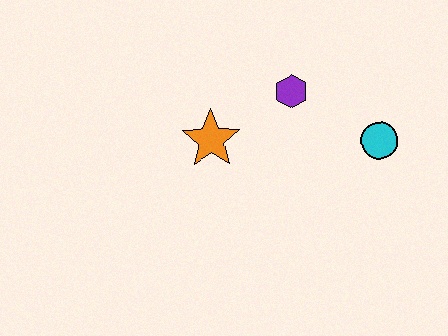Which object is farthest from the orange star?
The cyan circle is farthest from the orange star.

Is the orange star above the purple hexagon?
No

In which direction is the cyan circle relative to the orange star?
The cyan circle is to the right of the orange star.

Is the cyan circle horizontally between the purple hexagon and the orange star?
No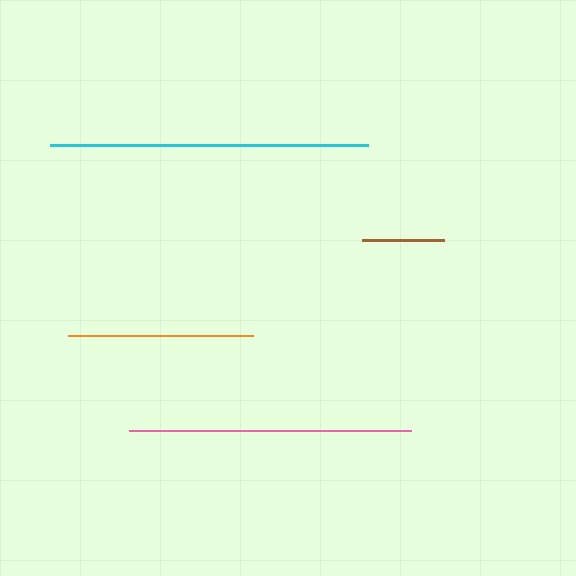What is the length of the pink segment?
The pink segment is approximately 281 pixels long.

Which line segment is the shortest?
The brown line is the shortest at approximately 82 pixels.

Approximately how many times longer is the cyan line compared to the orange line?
The cyan line is approximately 1.7 times the length of the orange line.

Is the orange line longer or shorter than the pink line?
The pink line is longer than the orange line.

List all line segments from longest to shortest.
From longest to shortest: cyan, pink, orange, brown.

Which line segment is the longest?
The cyan line is the longest at approximately 317 pixels.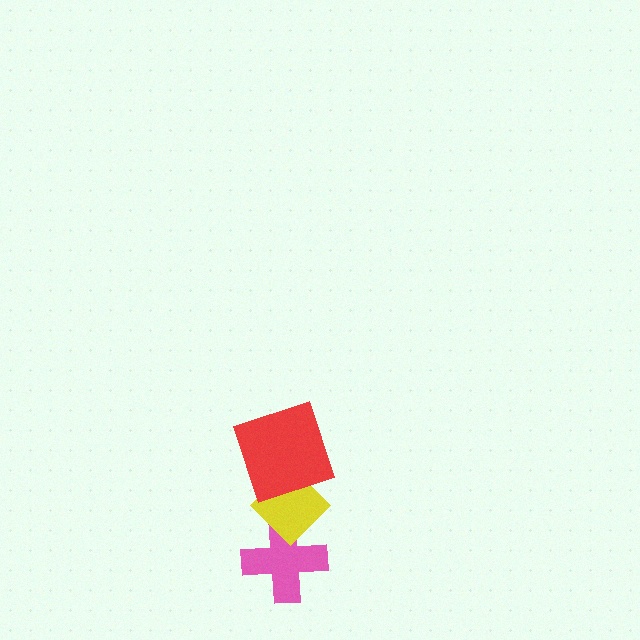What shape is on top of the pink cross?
The yellow diamond is on top of the pink cross.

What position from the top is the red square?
The red square is 1st from the top.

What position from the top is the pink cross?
The pink cross is 3rd from the top.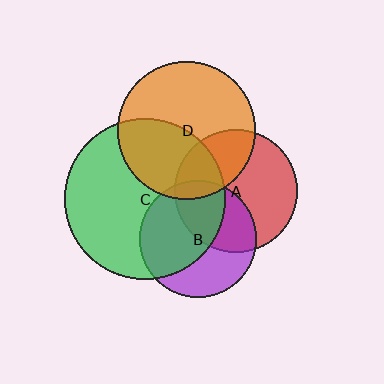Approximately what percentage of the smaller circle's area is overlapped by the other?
Approximately 30%.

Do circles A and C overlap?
Yes.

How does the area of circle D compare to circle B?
Approximately 1.4 times.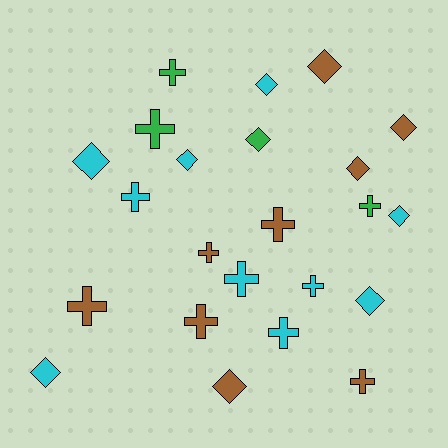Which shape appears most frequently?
Cross, with 12 objects.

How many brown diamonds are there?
There are 4 brown diamonds.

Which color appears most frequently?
Cyan, with 10 objects.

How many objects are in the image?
There are 23 objects.